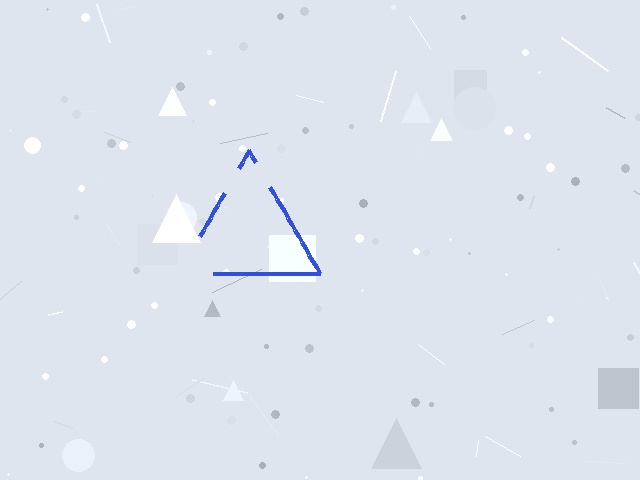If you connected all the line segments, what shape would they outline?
They would outline a triangle.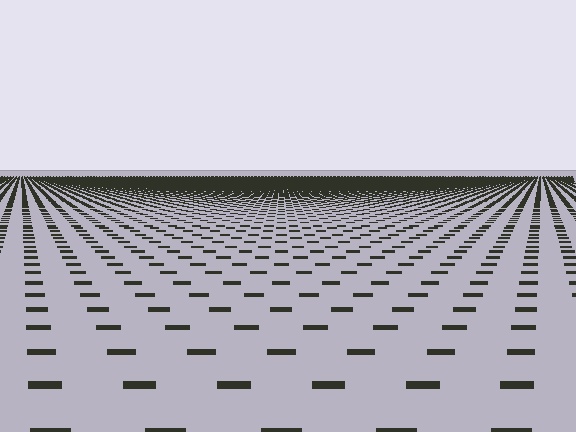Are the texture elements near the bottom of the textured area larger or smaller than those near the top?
Larger. Near the bottom, elements are closer to the viewer and appear at a bigger on-screen size.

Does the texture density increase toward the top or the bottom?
Density increases toward the top.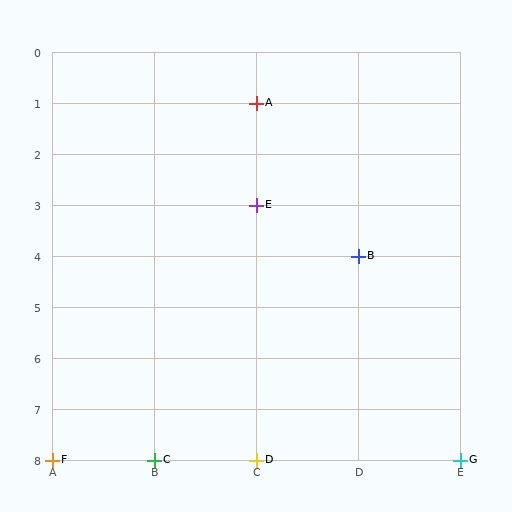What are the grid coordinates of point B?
Point B is at grid coordinates (D, 4).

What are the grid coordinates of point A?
Point A is at grid coordinates (C, 1).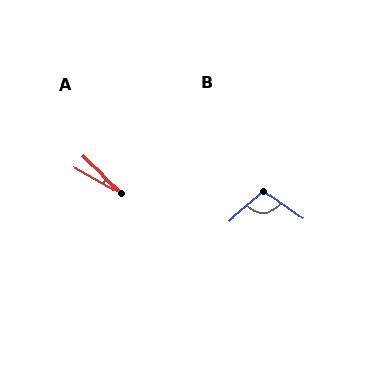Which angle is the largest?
B, at approximately 104 degrees.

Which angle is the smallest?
A, at approximately 17 degrees.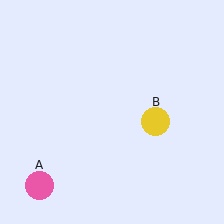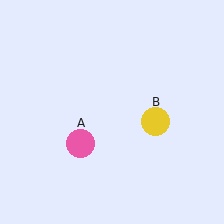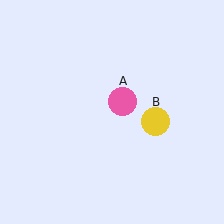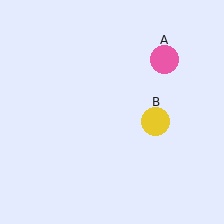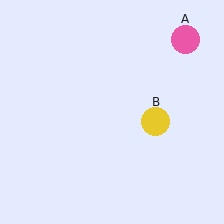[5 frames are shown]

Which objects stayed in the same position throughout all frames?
Yellow circle (object B) remained stationary.